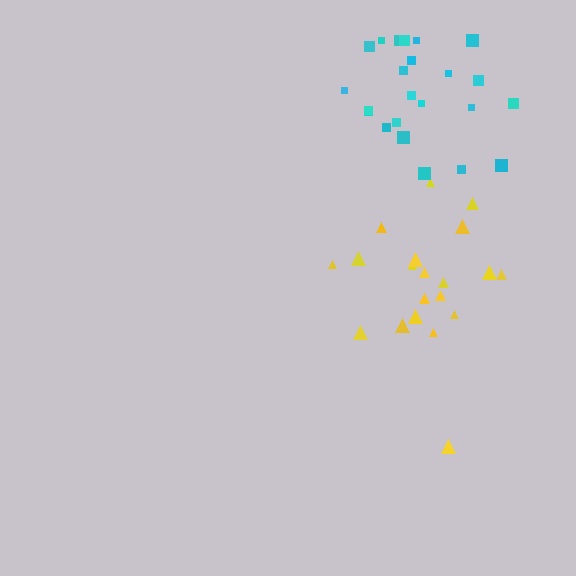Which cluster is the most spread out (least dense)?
Yellow.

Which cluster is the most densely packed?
Cyan.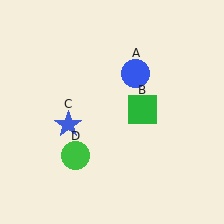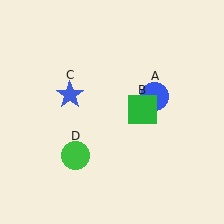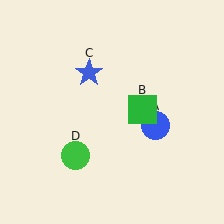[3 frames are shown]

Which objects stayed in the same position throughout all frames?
Green square (object B) and green circle (object D) remained stationary.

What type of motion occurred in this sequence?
The blue circle (object A), blue star (object C) rotated clockwise around the center of the scene.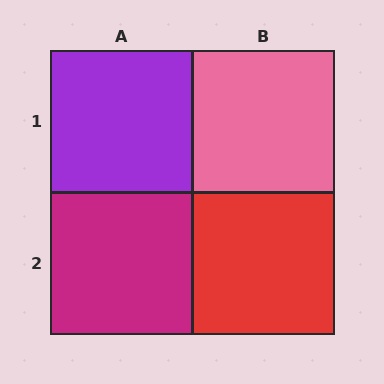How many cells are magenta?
1 cell is magenta.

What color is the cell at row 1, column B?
Pink.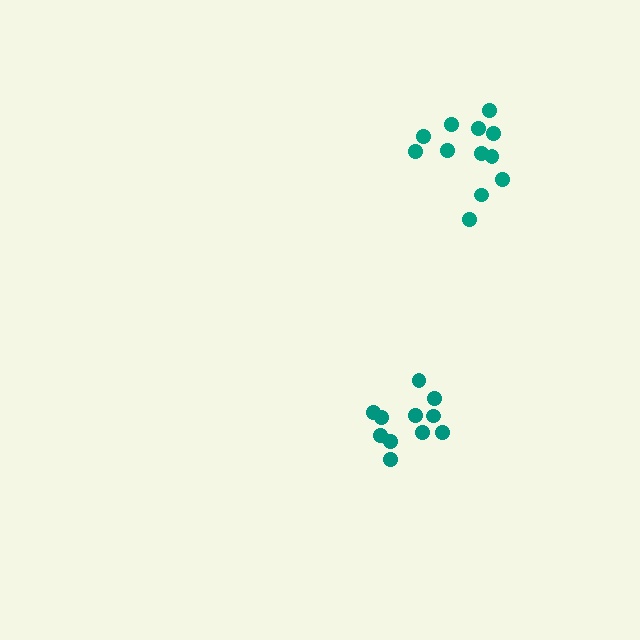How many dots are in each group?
Group 1: 11 dots, Group 2: 12 dots (23 total).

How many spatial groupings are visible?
There are 2 spatial groupings.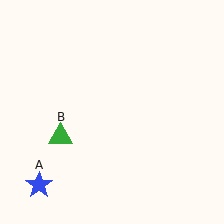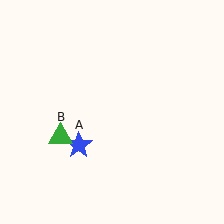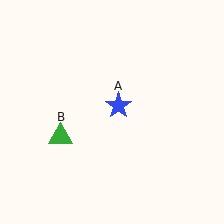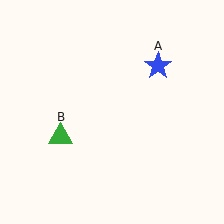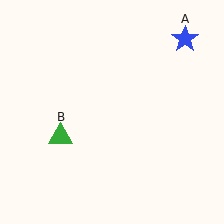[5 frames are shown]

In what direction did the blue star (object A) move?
The blue star (object A) moved up and to the right.